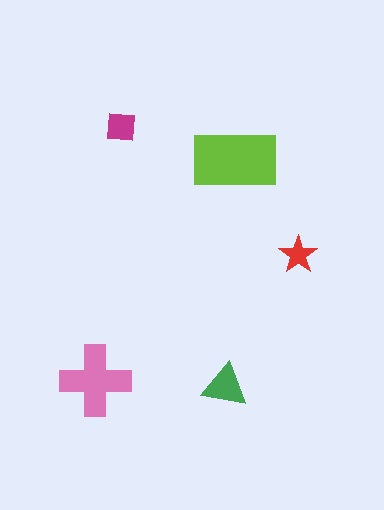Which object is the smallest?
The red star.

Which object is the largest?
The lime rectangle.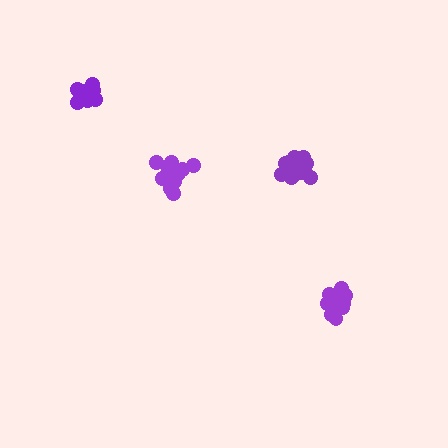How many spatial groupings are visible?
There are 4 spatial groupings.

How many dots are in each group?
Group 1: 12 dots, Group 2: 17 dots, Group 3: 15 dots, Group 4: 13 dots (57 total).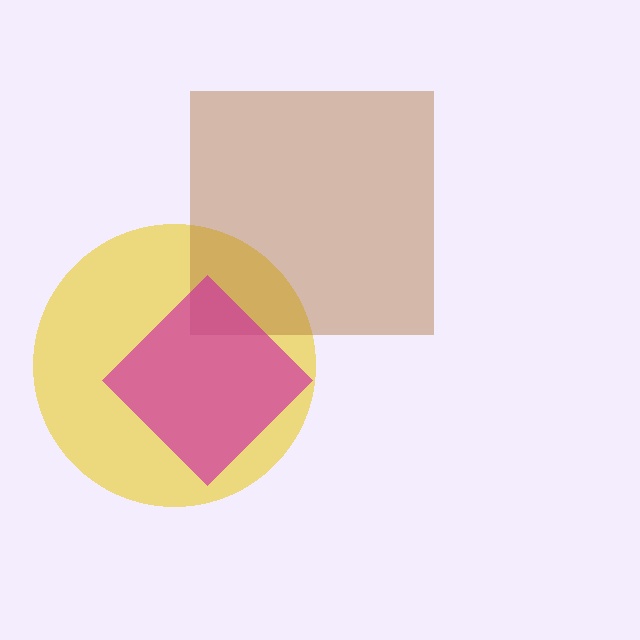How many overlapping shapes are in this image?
There are 3 overlapping shapes in the image.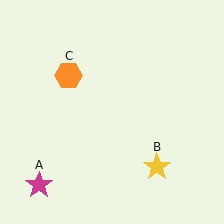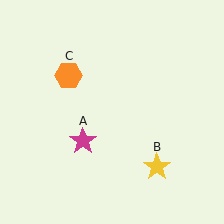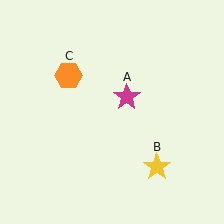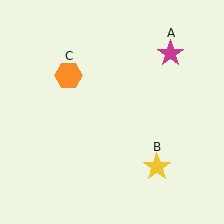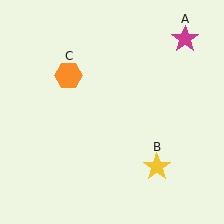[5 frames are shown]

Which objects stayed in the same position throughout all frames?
Yellow star (object B) and orange hexagon (object C) remained stationary.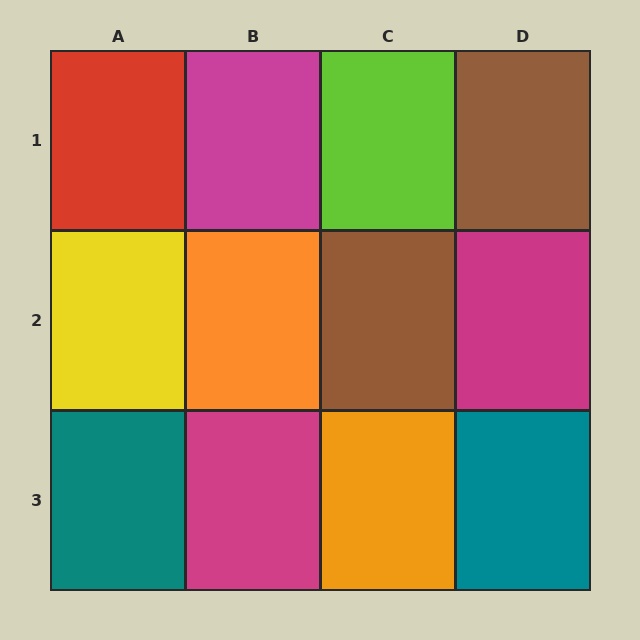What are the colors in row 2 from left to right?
Yellow, orange, brown, magenta.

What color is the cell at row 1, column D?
Brown.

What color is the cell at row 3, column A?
Teal.